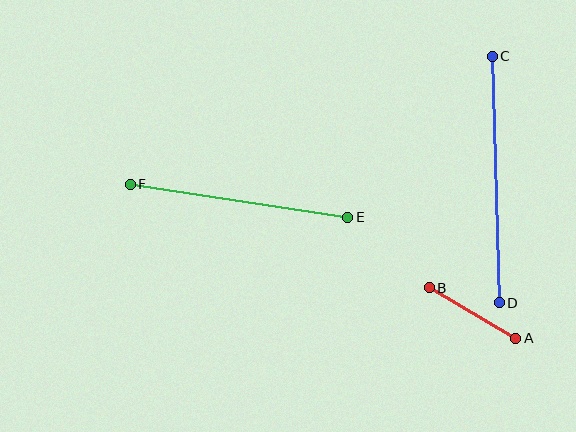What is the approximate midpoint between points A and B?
The midpoint is at approximately (472, 313) pixels.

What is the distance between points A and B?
The distance is approximately 100 pixels.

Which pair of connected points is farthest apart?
Points C and D are farthest apart.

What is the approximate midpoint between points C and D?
The midpoint is at approximately (496, 179) pixels.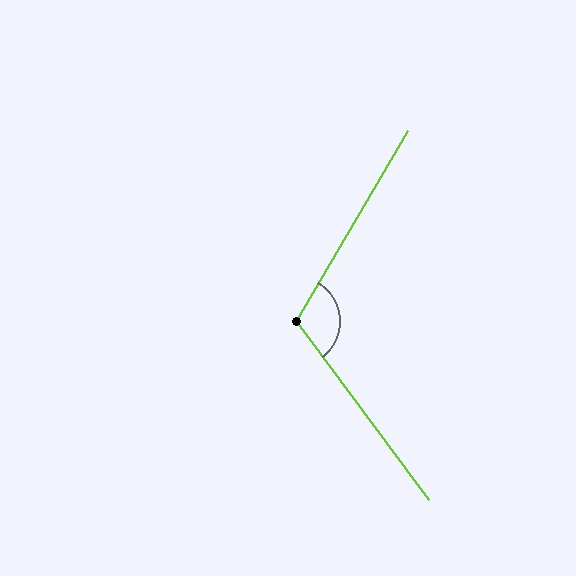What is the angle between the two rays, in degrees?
Approximately 113 degrees.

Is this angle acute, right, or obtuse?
It is obtuse.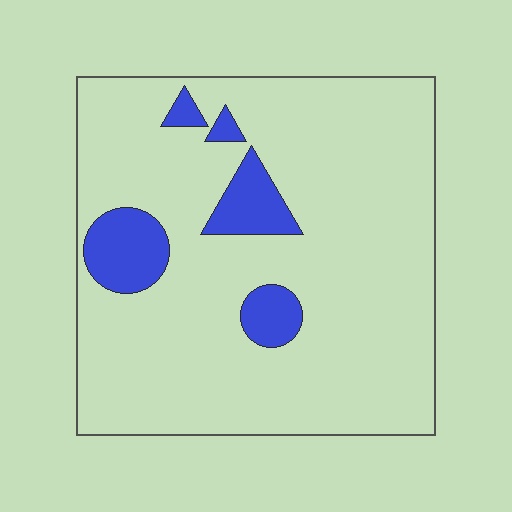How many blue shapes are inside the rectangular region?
5.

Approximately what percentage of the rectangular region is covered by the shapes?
Approximately 10%.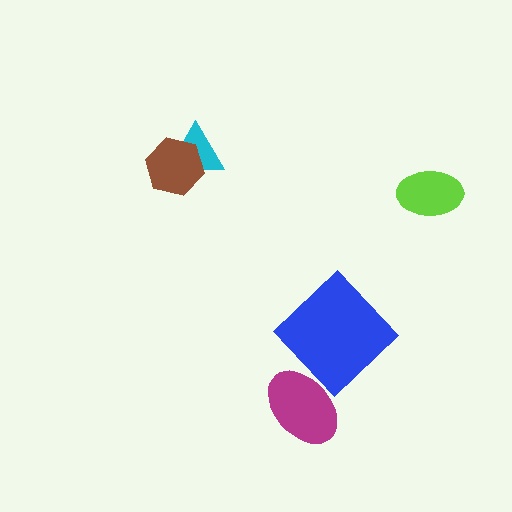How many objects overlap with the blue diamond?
0 objects overlap with the blue diamond.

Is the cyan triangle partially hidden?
Yes, it is partially covered by another shape.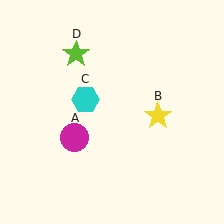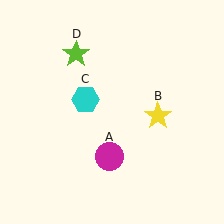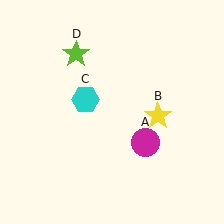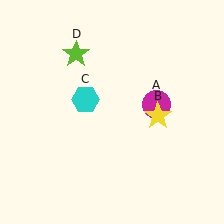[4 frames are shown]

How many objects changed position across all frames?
1 object changed position: magenta circle (object A).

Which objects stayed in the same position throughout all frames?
Yellow star (object B) and cyan hexagon (object C) and lime star (object D) remained stationary.